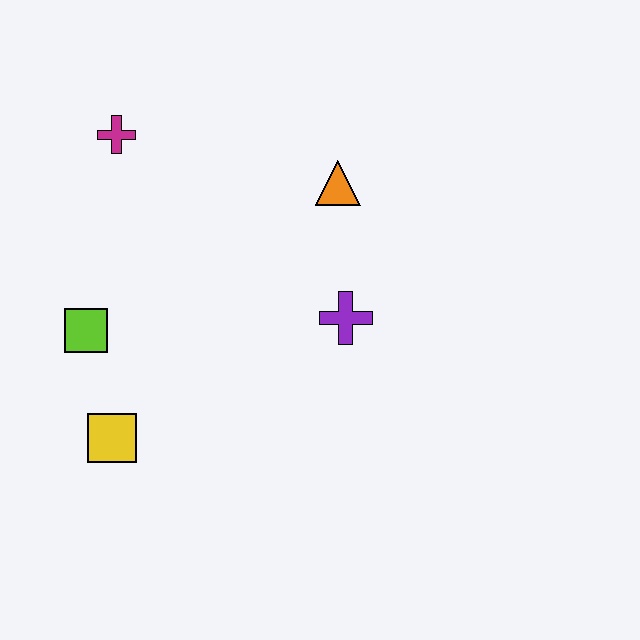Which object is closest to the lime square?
The yellow square is closest to the lime square.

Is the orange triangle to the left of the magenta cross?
No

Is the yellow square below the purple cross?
Yes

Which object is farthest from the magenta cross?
The yellow square is farthest from the magenta cross.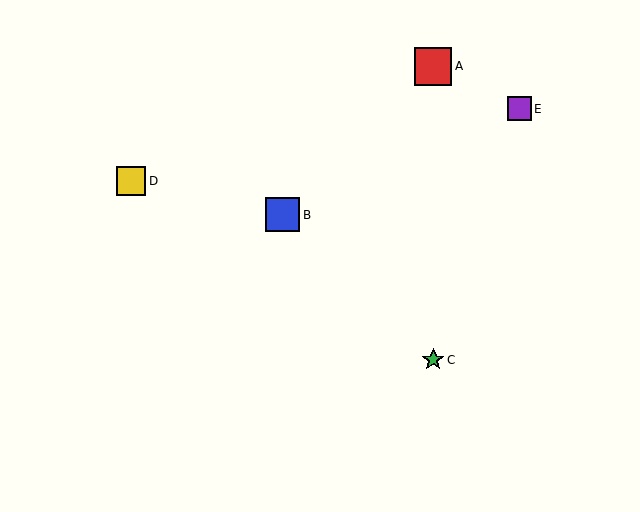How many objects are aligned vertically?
2 objects (A, C) are aligned vertically.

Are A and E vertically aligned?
No, A is at x≈433 and E is at x≈519.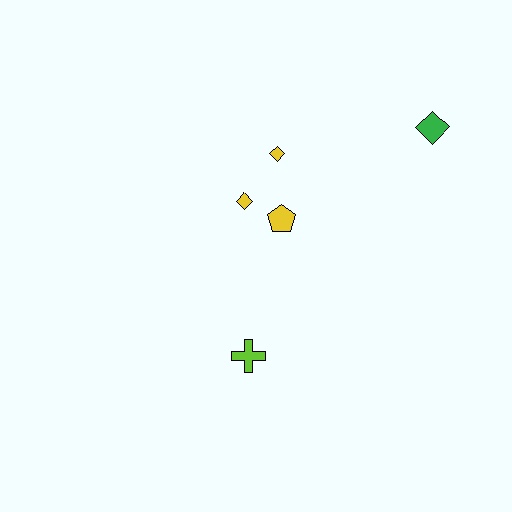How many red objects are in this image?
There are no red objects.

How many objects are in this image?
There are 5 objects.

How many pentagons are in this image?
There is 1 pentagon.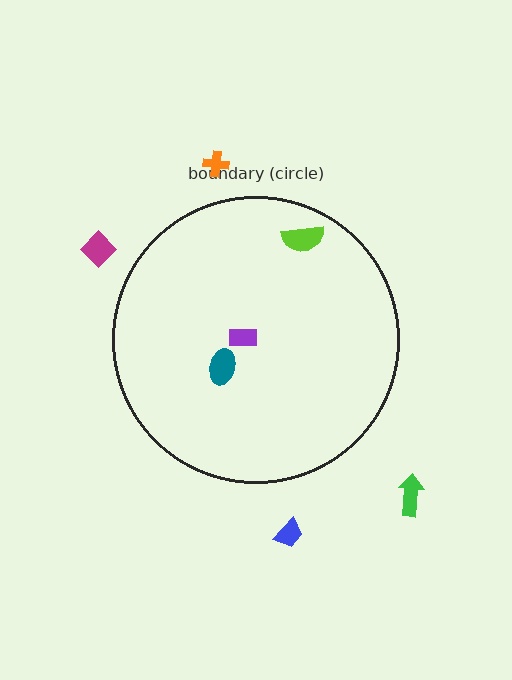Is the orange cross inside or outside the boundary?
Outside.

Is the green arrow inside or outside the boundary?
Outside.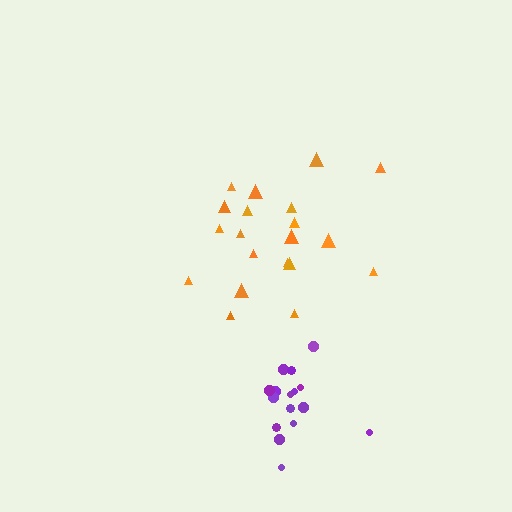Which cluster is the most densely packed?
Purple.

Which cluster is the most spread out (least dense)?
Orange.